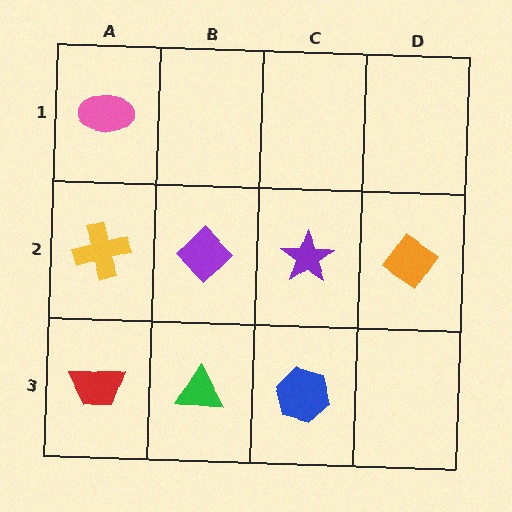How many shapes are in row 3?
3 shapes.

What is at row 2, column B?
A purple diamond.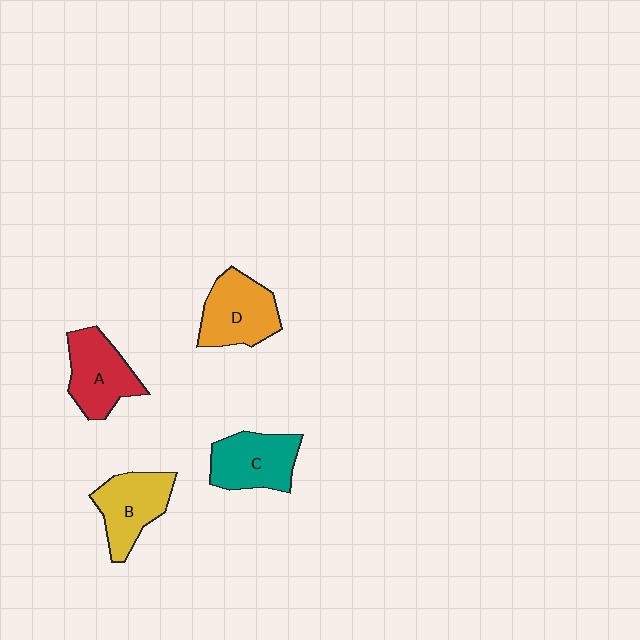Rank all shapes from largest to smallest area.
From largest to smallest: D (orange), A (red), C (teal), B (yellow).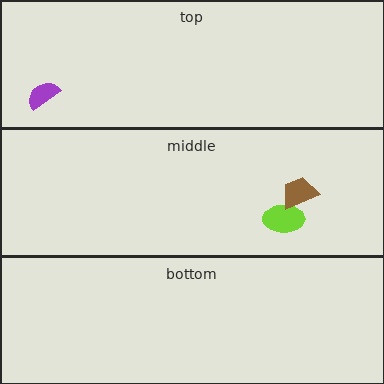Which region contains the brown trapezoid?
The middle region.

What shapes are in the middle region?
The lime ellipse, the brown trapezoid.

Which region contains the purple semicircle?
The top region.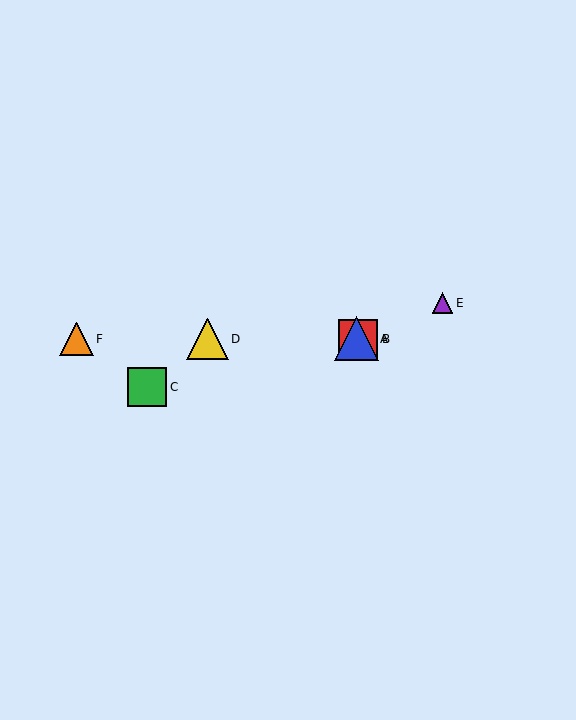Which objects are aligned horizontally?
Objects A, B, D, F are aligned horizontally.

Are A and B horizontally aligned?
Yes, both are at y≈339.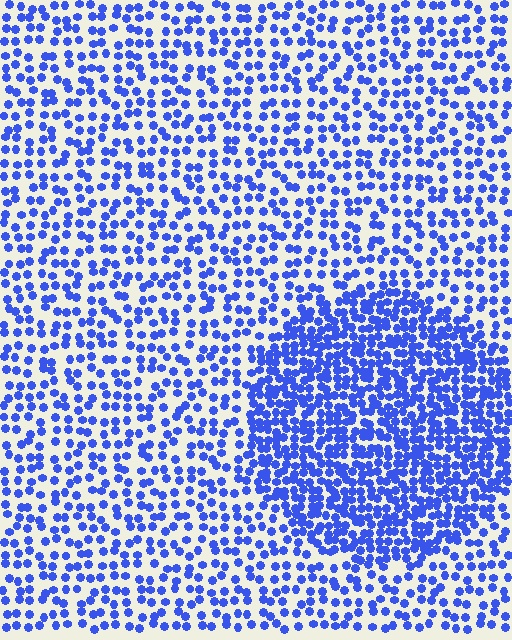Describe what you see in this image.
The image contains small blue elements arranged at two different densities. A circle-shaped region is visible where the elements are more densely packed than the surrounding area.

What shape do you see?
I see a circle.